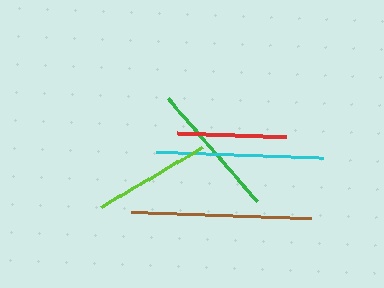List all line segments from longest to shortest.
From longest to shortest: brown, cyan, green, lime, red.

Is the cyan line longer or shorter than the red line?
The cyan line is longer than the red line.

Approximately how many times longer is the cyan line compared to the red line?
The cyan line is approximately 1.5 times the length of the red line.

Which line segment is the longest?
The brown line is the longest at approximately 181 pixels.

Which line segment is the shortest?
The red line is the shortest at approximately 109 pixels.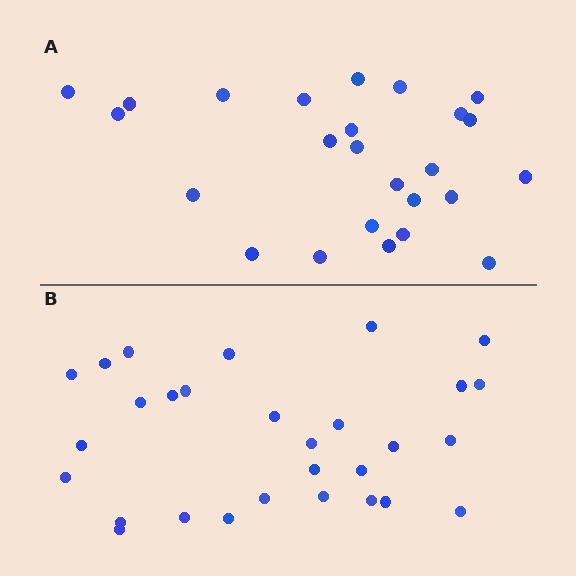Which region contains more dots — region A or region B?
Region B (the bottom region) has more dots.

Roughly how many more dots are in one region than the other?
Region B has about 4 more dots than region A.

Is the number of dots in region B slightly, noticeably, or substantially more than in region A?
Region B has only slightly more — the two regions are fairly close. The ratio is roughly 1.2 to 1.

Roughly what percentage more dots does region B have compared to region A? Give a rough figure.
About 15% more.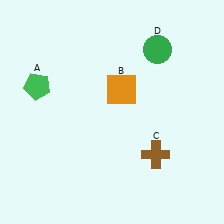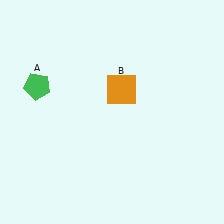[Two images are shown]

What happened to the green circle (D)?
The green circle (D) was removed in Image 2. It was in the top-right area of Image 1.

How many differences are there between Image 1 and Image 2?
There are 2 differences between the two images.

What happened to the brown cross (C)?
The brown cross (C) was removed in Image 2. It was in the bottom-right area of Image 1.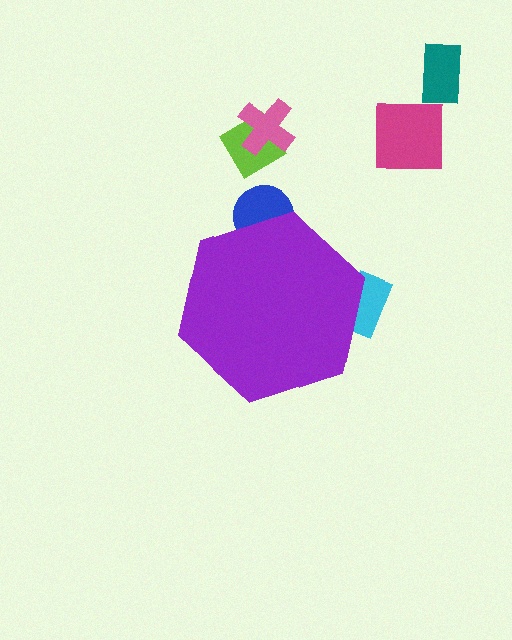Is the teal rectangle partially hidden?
No, the teal rectangle is fully visible.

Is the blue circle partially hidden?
Yes, the blue circle is partially hidden behind the purple hexagon.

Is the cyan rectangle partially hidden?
Yes, the cyan rectangle is partially hidden behind the purple hexagon.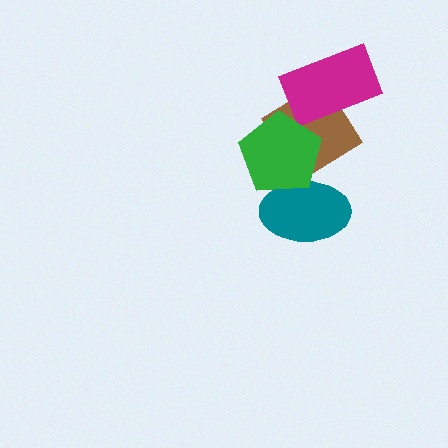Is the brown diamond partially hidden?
Yes, it is partially covered by another shape.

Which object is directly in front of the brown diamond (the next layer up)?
The magenta rectangle is directly in front of the brown diamond.